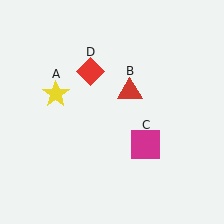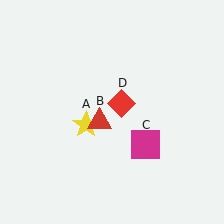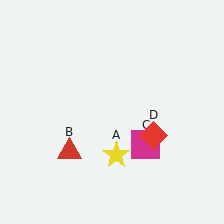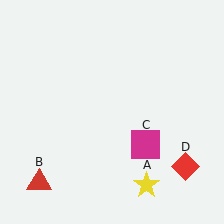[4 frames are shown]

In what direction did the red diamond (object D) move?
The red diamond (object D) moved down and to the right.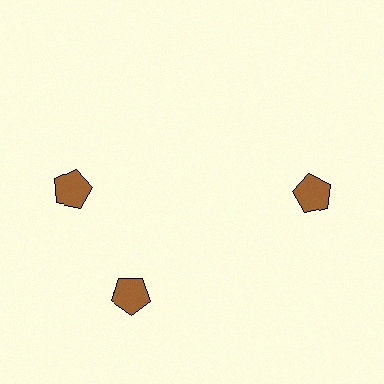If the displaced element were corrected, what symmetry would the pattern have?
It would have 3-fold rotational symmetry — the pattern would map onto itself every 120 degrees.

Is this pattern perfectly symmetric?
No. The 3 brown pentagons are arranged in a ring, but one element near the 11 o'clock position is rotated out of alignment along the ring, breaking the 3-fold rotational symmetry.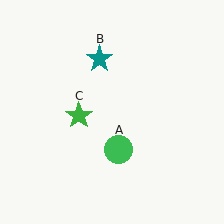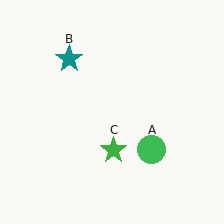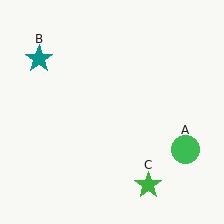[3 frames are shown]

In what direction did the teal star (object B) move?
The teal star (object B) moved left.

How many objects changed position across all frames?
3 objects changed position: green circle (object A), teal star (object B), green star (object C).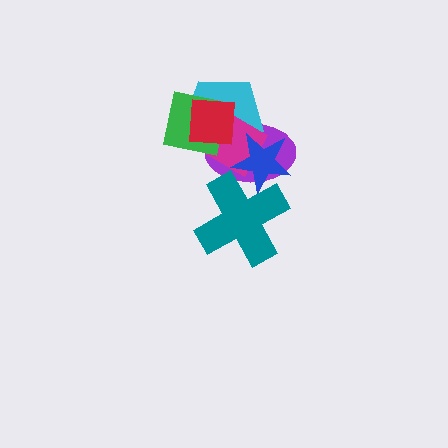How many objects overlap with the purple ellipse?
6 objects overlap with the purple ellipse.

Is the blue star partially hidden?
Yes, it is partially covered by another shape.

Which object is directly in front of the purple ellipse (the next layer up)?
The cyan pentagon is directly in front of the purple ellipse.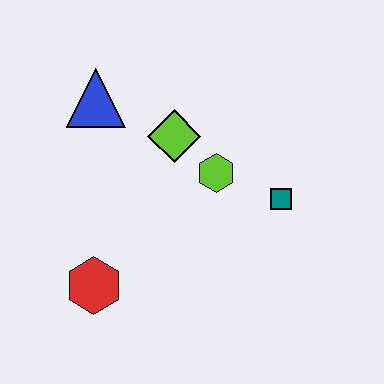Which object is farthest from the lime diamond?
The red hexagon is farthest from the lime diamond.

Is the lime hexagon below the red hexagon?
No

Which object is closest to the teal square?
The lime hexagon is closest to the teal square.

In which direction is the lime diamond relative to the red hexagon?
The lime diamond is above the red hexagon.